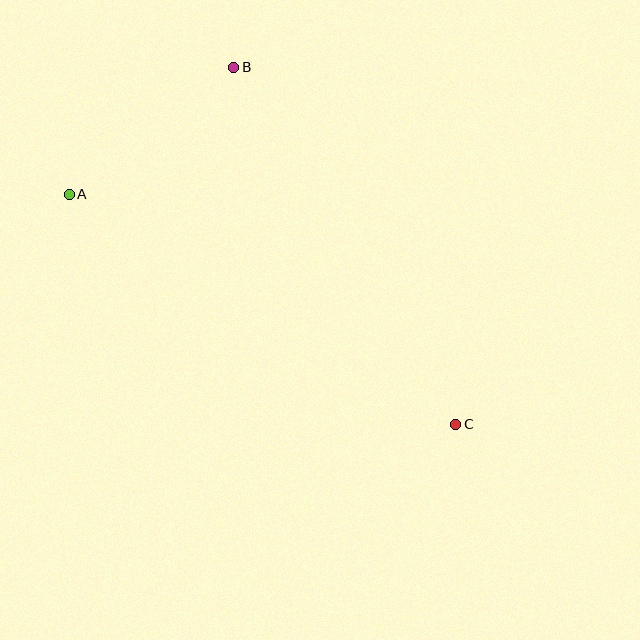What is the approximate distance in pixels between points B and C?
The distance between B and C is approximately 420 pixels.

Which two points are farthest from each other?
Points A and C are farthest from each other.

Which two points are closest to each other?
Points A and B are closest to each other.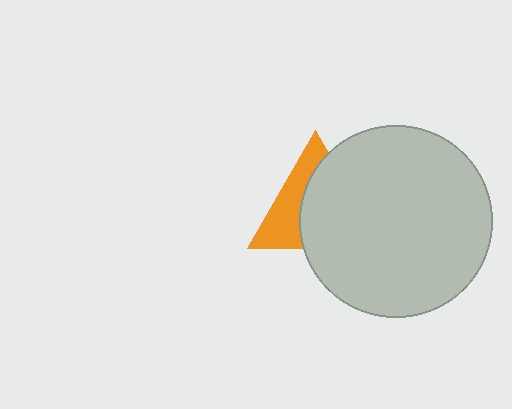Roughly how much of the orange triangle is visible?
A small part of it is visible (roughly 41%).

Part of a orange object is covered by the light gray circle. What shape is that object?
It is a triangle.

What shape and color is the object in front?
The object in front is a light gray circle.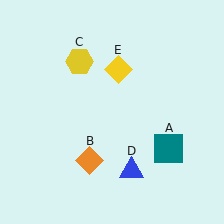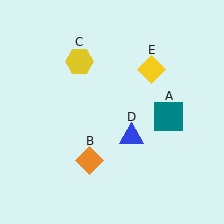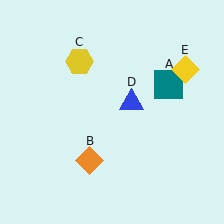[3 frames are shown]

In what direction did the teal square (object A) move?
The teal square (object A) moved up.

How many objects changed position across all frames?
3 objects changed position: teal square (object A), blue triangle (object D), yellow diamond (object E).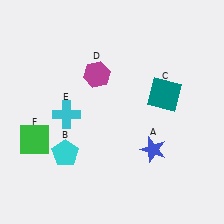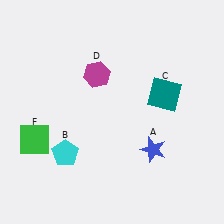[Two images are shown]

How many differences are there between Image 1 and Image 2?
There is 1 difference between the two images.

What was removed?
The cyan cross (E) was removed in Image 2.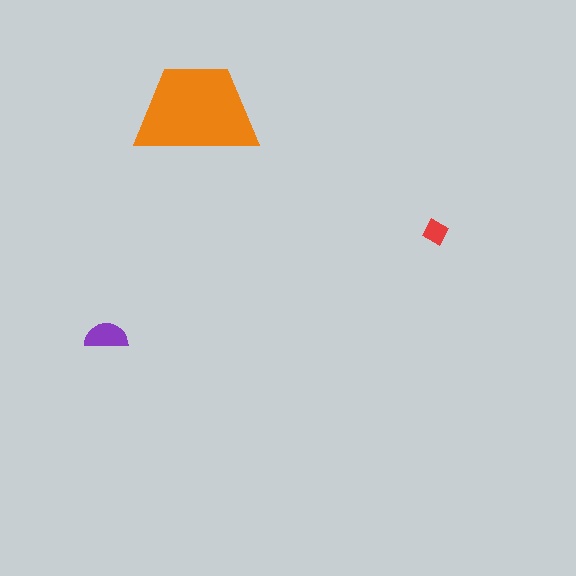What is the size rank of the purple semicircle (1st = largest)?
2nd.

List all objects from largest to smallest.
The orange trapezoid, the purple semicircle, the red diamond.